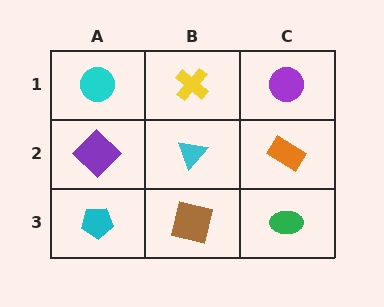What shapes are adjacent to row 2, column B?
A yellow cross (row 1, column B), a brown square (row 3, column B), a purple diamond (row 2, column A), an orange rectangle (row 2, column C).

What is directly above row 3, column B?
A cyan triangle.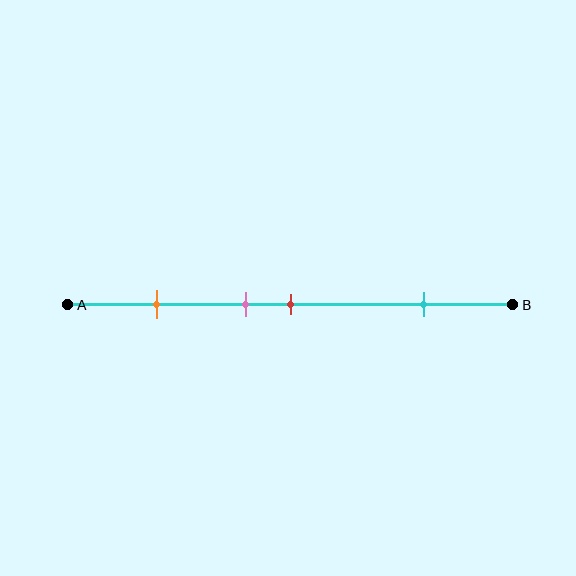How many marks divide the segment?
There are 4 marks dividing the segment.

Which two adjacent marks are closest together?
The pink and red marks are the closest adjacent pair.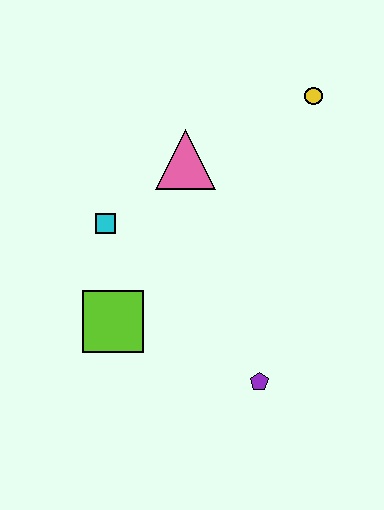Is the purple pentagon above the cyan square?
No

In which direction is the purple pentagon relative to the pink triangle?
The purple pentagon is below the pink triangle.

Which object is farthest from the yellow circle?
The lime square is farthest from the yellow circle.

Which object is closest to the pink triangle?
The cyan square is closest to the pink triangle.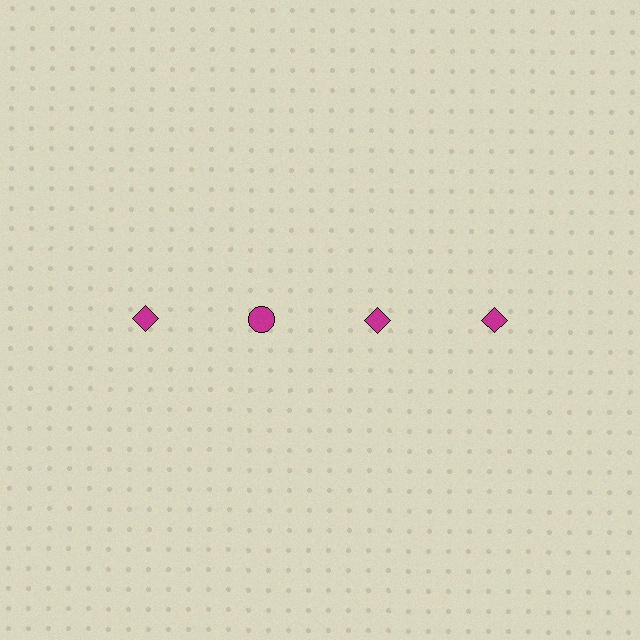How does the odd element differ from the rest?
It has a different shape: circle instead of diamond.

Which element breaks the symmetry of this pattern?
The magenta circle in the top row, second from left column breaks the symmetry. All other shapes are magenta diamonds.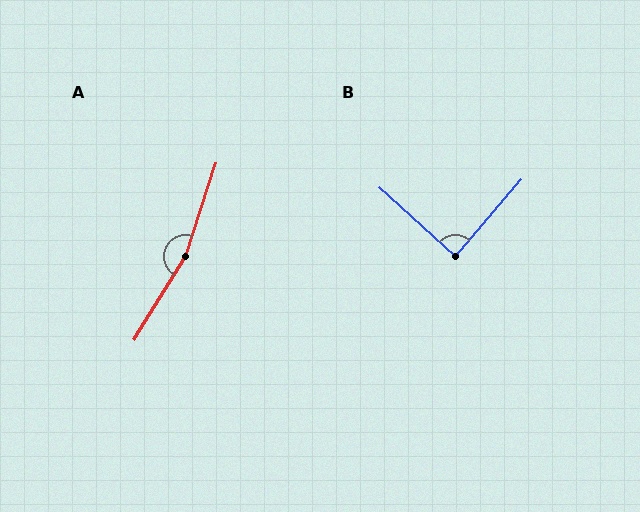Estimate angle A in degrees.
Approximately 166 degrees.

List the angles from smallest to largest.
B (88°), A (166°).